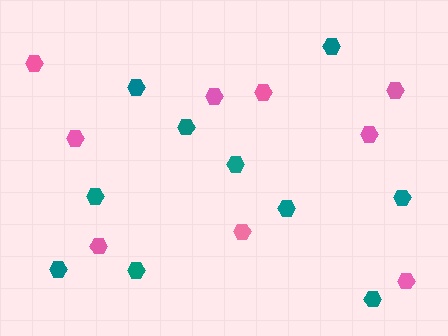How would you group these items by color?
There are 2 groups: one group of teal hexagons (10) and one group of pink hexagons (9).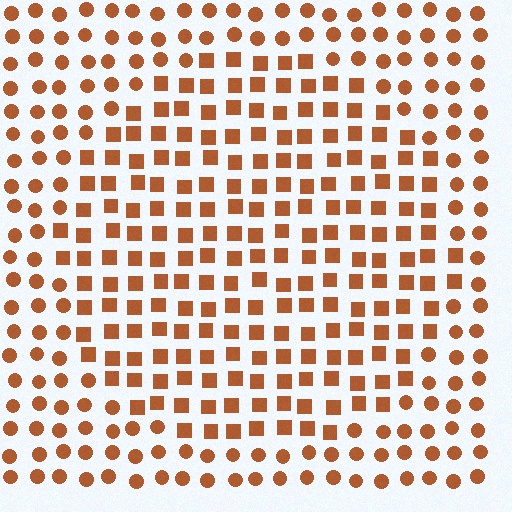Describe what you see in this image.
The image is filled with small brown elements arranged in a uniform grid. A circle-shaped region contains squares, while the surrounding area contains circles. The boundary is defined purely by the change in element shape.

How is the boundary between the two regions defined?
The boundary is defined by a change in element shape: squares inside vs. circles outside. All elements share the same color and spacing.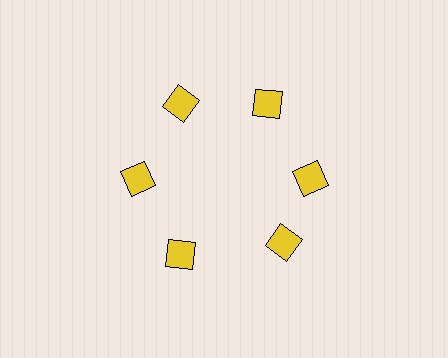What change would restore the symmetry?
The symmetry would be restored by rotating it back into even spacing with its neighbors so that all 6 squares sit at equal angles and equal distance from the center.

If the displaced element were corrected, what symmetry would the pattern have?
It would have 6-fold rotational symmetry — the pattern would map onto itself every 60 degrees.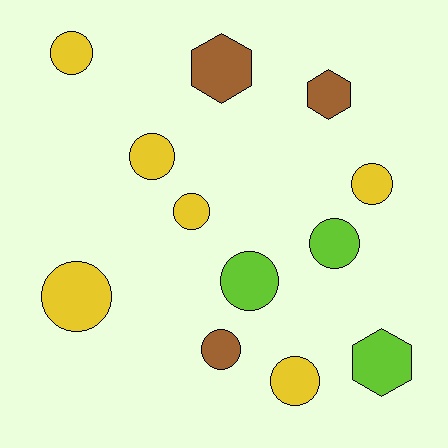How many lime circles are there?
There are 2 lime circles.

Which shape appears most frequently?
Circle, with 9 objects.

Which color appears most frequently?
Yellow, with 6 objects.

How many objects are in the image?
There are 12 objects.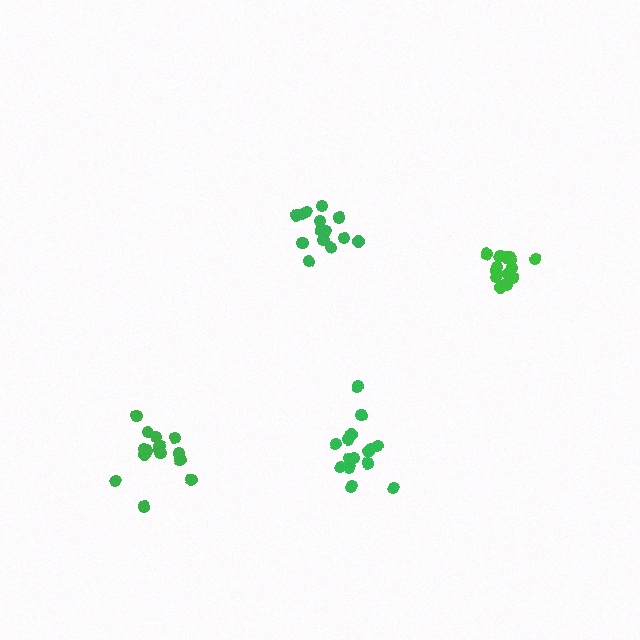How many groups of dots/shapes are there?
There are 4 groups.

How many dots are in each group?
Group 1: 15 dots, Group 2: 15 dots, Group 3: 14 dots, Group 4: 15 dots (59 total).